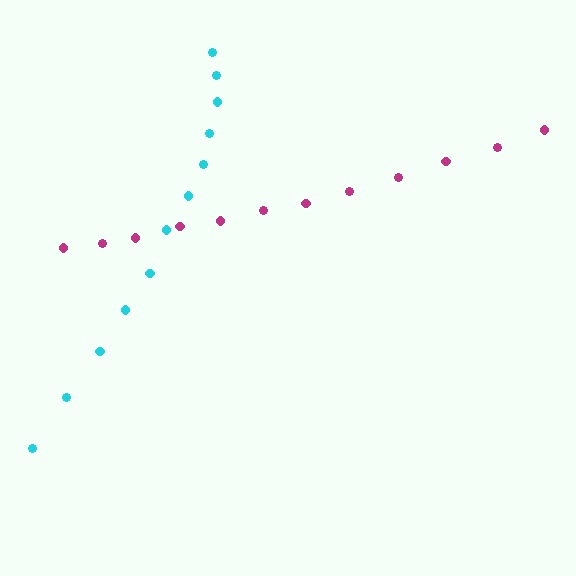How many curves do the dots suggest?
There are 2 distinct paths.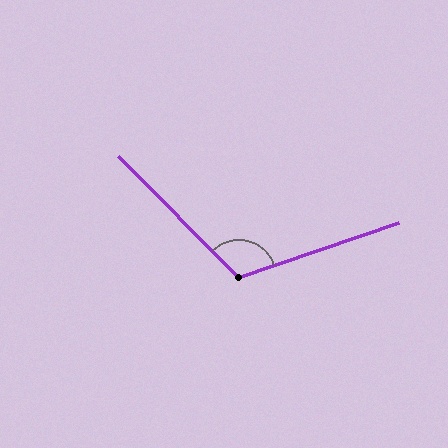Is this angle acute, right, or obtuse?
It is obtuse.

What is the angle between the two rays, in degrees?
Approximately 116 degrees.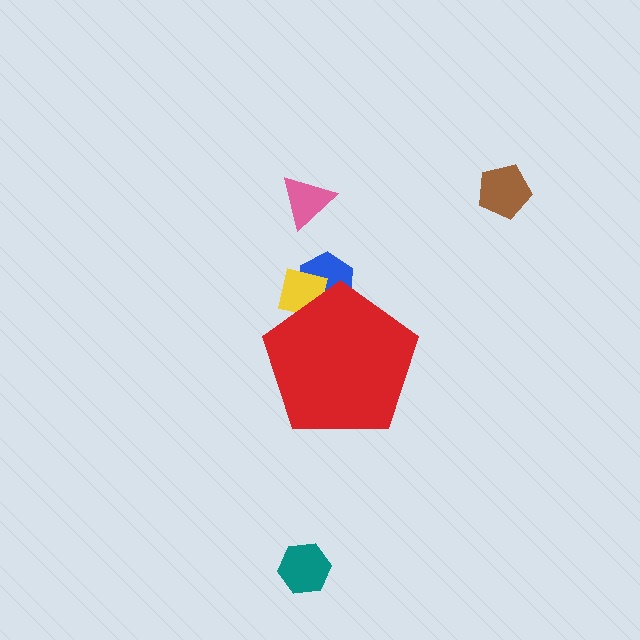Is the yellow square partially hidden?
Yes, the yellow square is partially hidden behind the red pentagon.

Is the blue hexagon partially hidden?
Yes, the blue hexagon is partially hidden behind the red pentagon.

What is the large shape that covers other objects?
A red pentagon.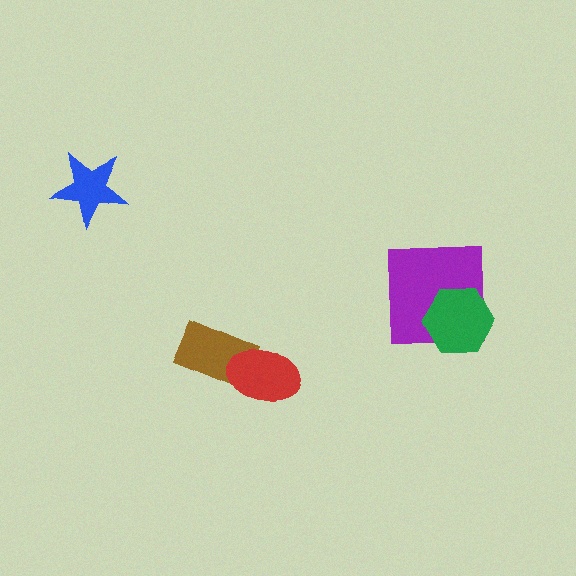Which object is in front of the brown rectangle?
The red ellipse is in front of the brown rectangle.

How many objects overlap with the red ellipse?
1 object overlaps with the red ellipse.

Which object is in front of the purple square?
The green hexagon is in front of the purple square.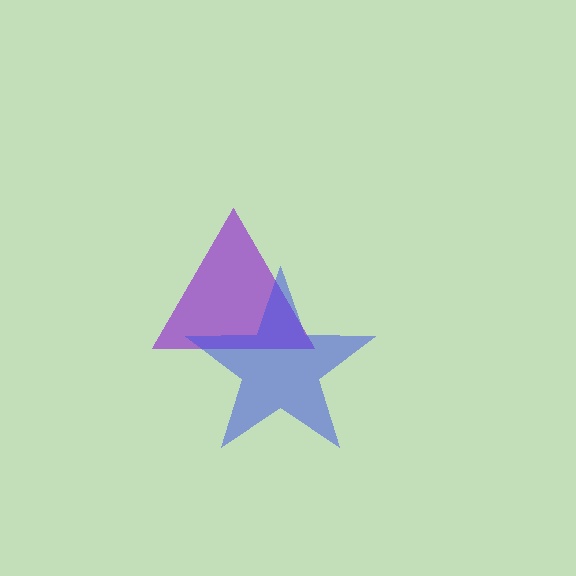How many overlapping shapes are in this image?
There are 2 overlapping shapes in the image.